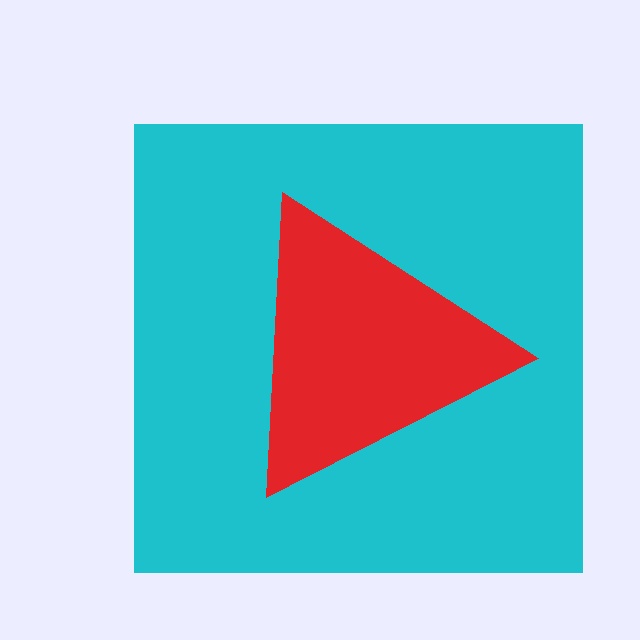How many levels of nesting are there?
2.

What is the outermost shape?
The cyan square.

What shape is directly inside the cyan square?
The red triangle.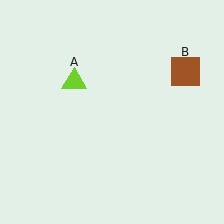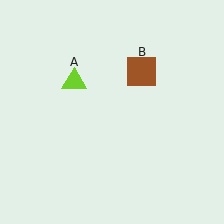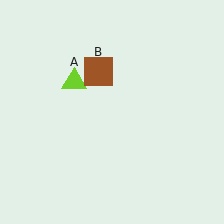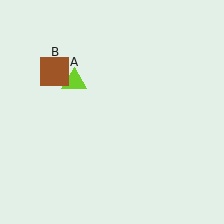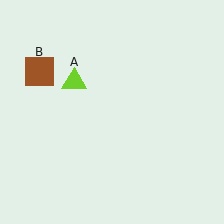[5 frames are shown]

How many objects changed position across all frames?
1 object changed position: brown square (object B).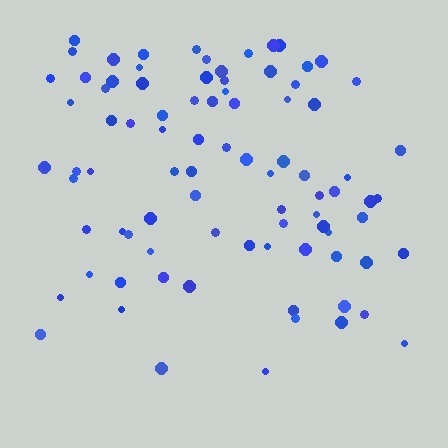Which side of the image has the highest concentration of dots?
The top.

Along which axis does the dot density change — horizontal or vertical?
Vertical.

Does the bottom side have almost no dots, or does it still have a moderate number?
Still a moderate number, just noticeably fewer than the top.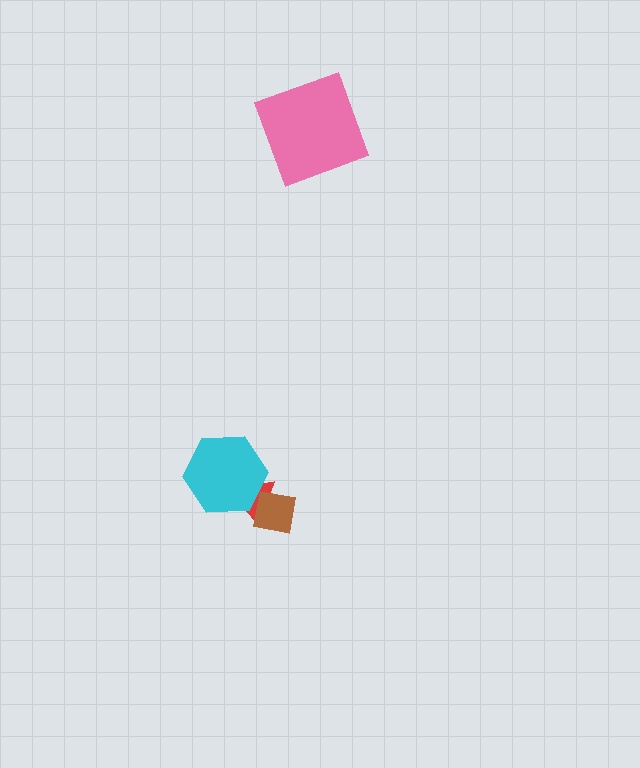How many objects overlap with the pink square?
0 objects overlap with the pink square.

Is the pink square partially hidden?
No, no other shape covers it.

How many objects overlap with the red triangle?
2 objects overlap with the red triangle.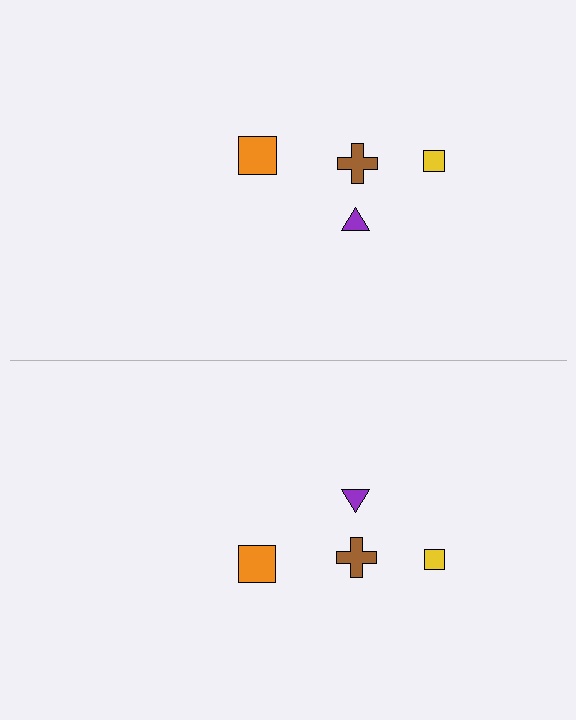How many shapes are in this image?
There are 8 shapes in this image.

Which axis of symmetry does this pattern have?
The pattern has a horizontal axis of symmetry running through the center of the image.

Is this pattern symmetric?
Yes, this pattern has bilateral (reflection) symmetry.